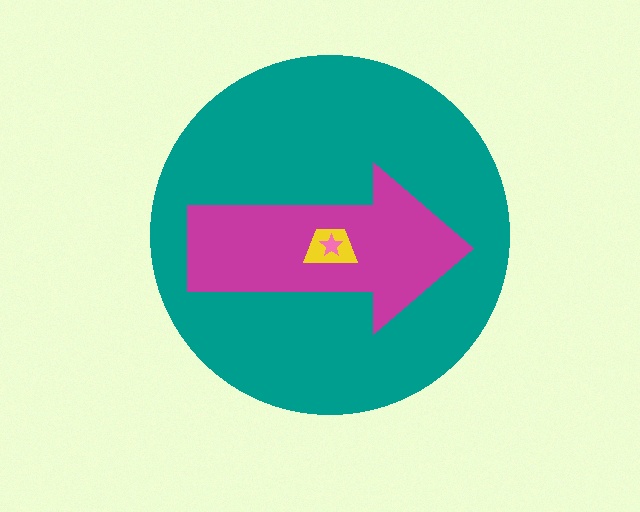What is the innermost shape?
The pink star.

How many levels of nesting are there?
4.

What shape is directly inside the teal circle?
The magenta arrow.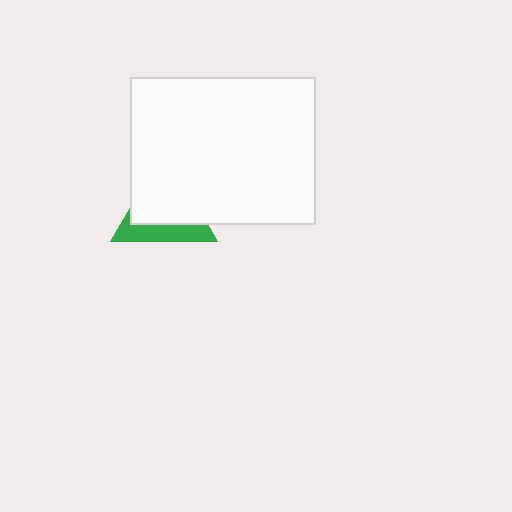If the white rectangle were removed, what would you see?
You would see the complete green triangle.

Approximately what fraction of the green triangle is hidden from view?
Roughly 67% of the green triangle is hidden behind the white rectangle.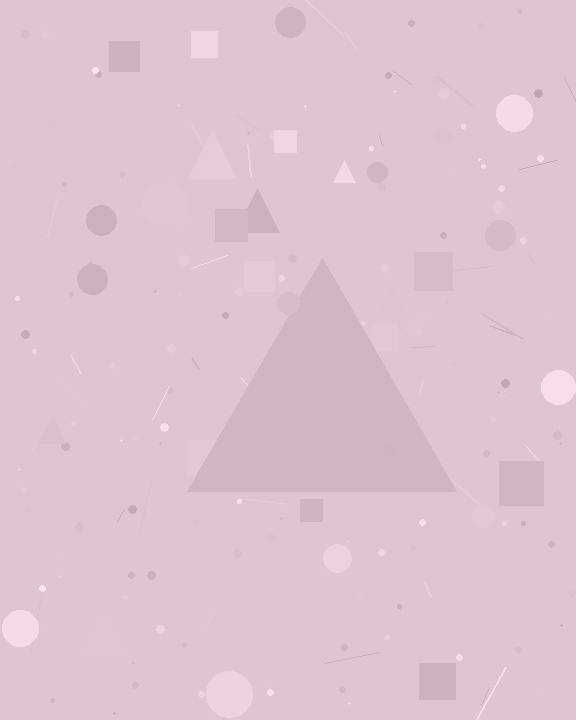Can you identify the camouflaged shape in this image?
The camouflaged shape is a triangle.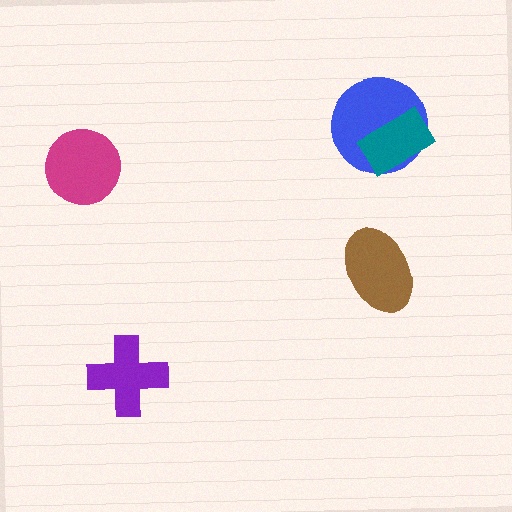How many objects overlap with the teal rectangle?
1 object overlaps with the teal rectangle.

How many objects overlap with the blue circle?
1 object overlaps with the blue circle.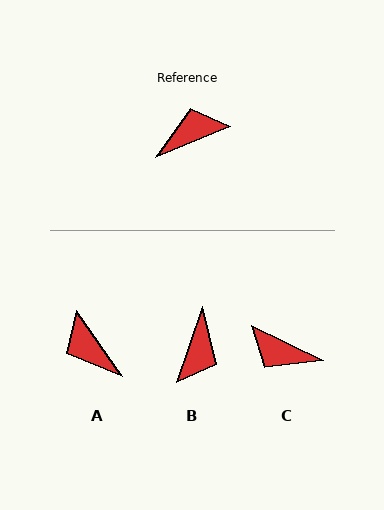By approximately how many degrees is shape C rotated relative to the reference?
Approximately 132 degrees counter-clockwise.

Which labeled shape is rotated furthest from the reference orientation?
C, about 132 degrees away.